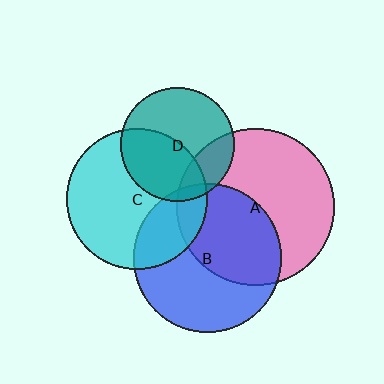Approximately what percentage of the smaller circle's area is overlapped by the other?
Approximately 20%.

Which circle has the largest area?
Circle A (pink).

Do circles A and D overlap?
Yes.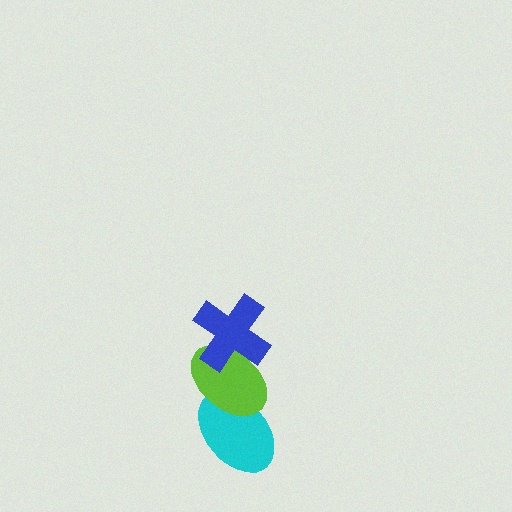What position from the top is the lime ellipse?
The lime ellipse is 2nd from the top.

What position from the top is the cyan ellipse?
The cyan ellipse is 3rd from the top.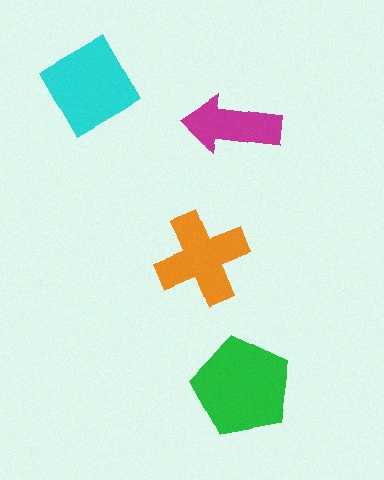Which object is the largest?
The green pentagon.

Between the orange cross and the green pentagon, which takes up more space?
The green pentagon.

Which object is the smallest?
The magenta arrow.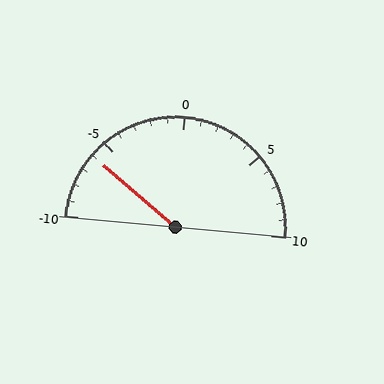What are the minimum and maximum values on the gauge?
The gauge ranges from -10 to 10.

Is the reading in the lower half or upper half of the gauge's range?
The reading is in the lower half of the range (-10 to 10).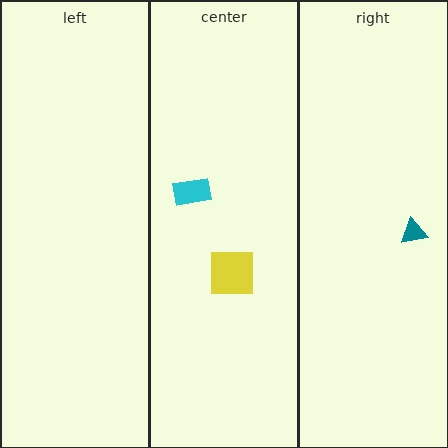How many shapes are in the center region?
2.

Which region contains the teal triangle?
The right region.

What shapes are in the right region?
The teal triangle.